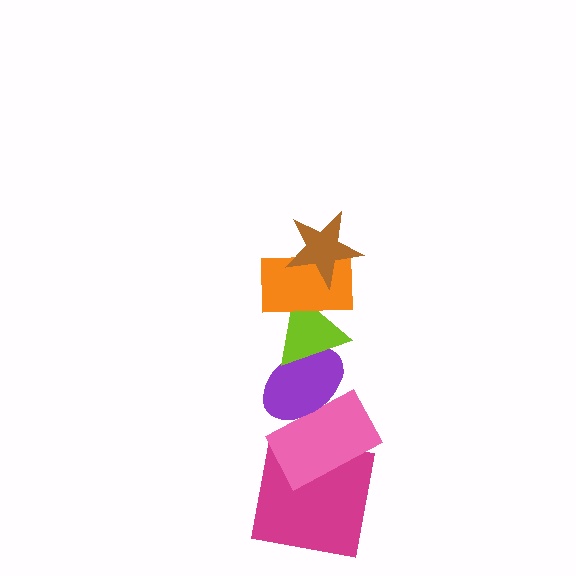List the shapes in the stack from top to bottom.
From top to bottom: the brown star, the orange rectangle, the lime triangle, the purple ellipse, the pink rectangle, the magenta square.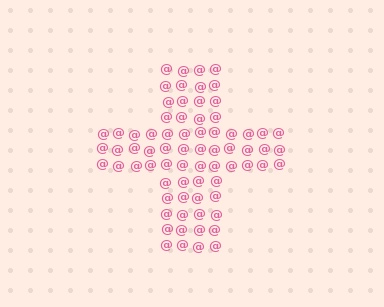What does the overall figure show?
The overall figure shows a cross.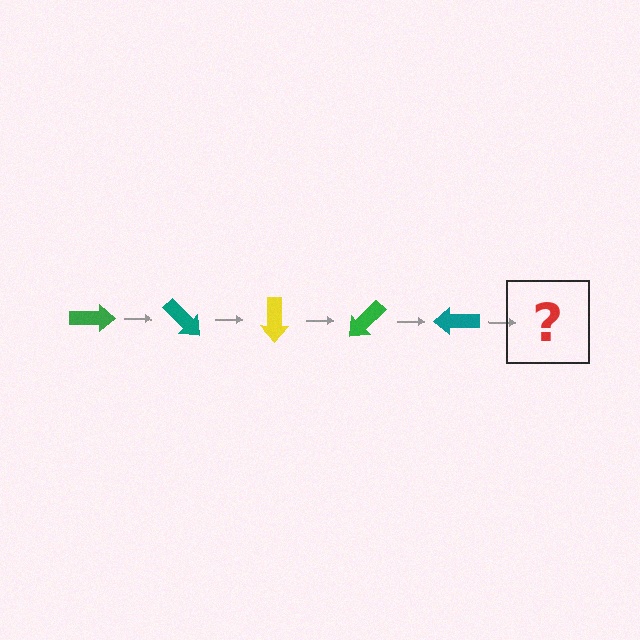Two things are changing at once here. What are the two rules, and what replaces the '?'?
The two rules are that it rotates 45 degrees each step and the color cycles through green, teal, and yellow. The '?' should be a yellow arrow, rotated 225 degrees from the start.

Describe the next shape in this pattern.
It should be a yellow arrow, rotated 225 degrees from the start.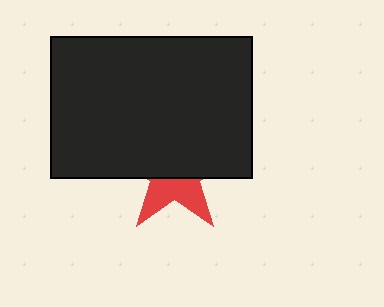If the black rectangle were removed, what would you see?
You would see the complete red star.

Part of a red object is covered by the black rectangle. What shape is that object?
It is a star.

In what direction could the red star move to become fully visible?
The red star could move down. That would shift it out from behind the black rectangle entirely.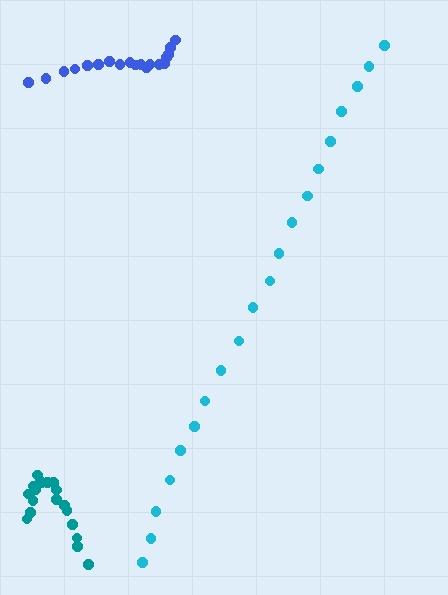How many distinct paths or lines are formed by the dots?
There are 3 distinct paths.